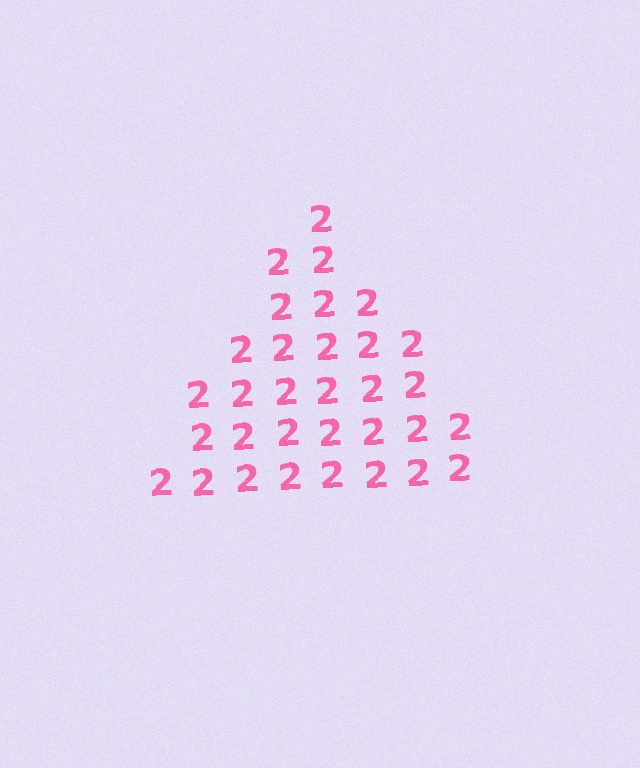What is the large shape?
The large shape is a triangle.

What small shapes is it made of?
It is made of small digit 2's.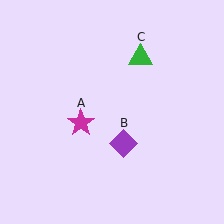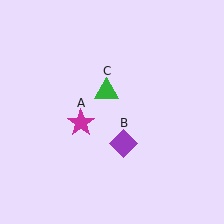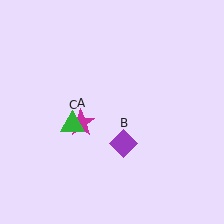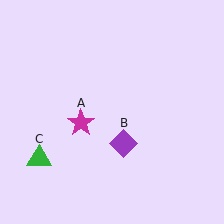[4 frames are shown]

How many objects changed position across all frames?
1 object changed position: green triangle (object C).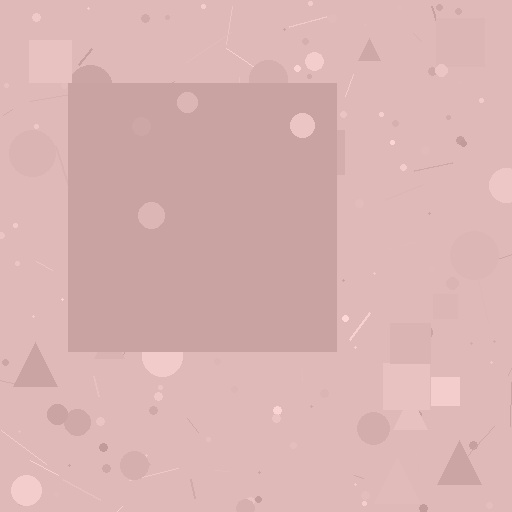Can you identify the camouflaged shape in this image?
The camouflaged shape is a square.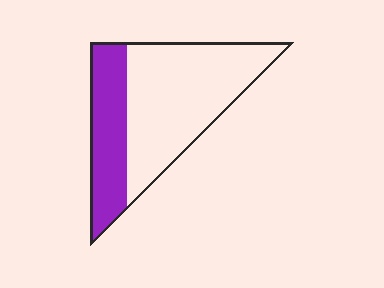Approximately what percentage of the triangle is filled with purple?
Approximately 35%.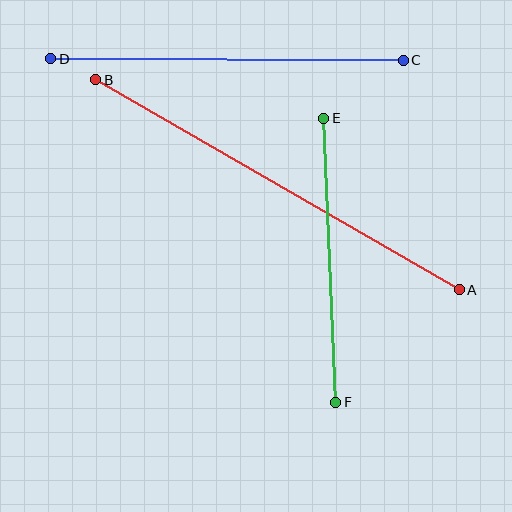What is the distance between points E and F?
The distance is approximately 284 pixels.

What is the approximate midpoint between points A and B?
The midpoint is at approximately (278, 185) pixels.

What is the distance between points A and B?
The distance is approximately 420 pixels.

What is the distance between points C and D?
The distance is approximately 353 pixels.